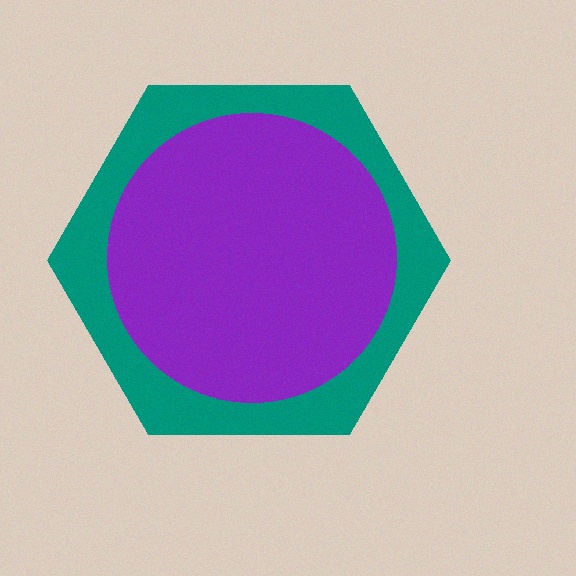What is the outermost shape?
The teal hexagon.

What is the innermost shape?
The purple circle.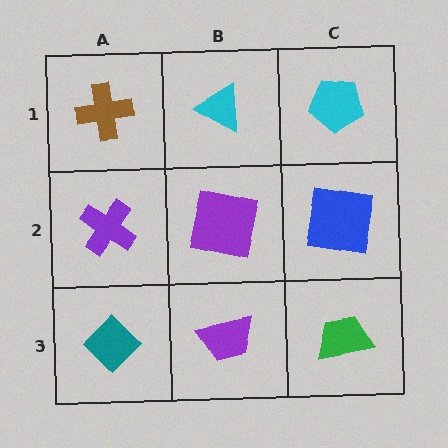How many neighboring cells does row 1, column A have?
2.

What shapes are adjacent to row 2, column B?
A cyan triangle (row 1, column B), a purple trapezoid (row 3, column B), a purple cross (row 2, column A), a blue square (row 2, column C).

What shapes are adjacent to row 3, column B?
A purple square (row 2, column B), a teal diamond (row 3, column A), a green trapezoid (row 3, column C).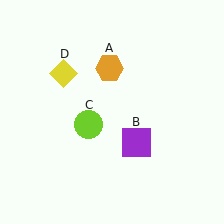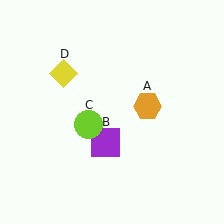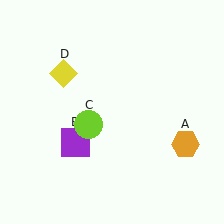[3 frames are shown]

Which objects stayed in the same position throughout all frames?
Lime circle (object C) and yellow diamond (object D) remained stationary.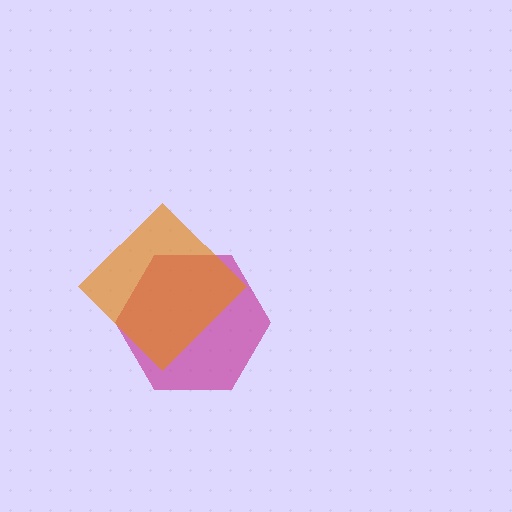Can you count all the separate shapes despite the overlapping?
Yes, there are 2 separate shapes.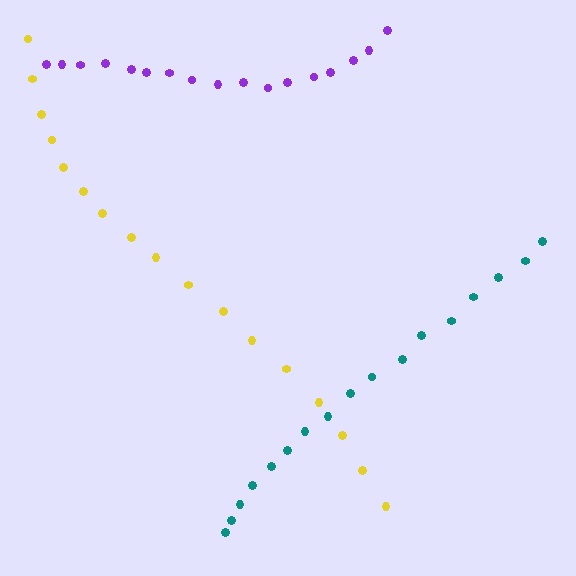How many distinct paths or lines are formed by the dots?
There are 3 distinct paths.